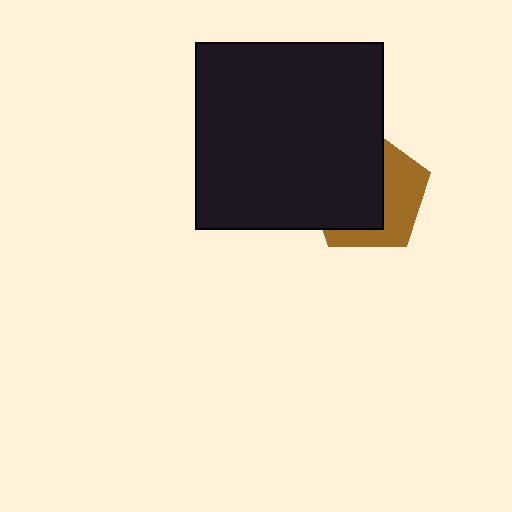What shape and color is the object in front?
The object in front is a black square.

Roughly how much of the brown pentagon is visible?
A small part of it is visible (roughly 42%).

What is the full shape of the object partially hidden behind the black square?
The partially hidden object is a brown pentagon.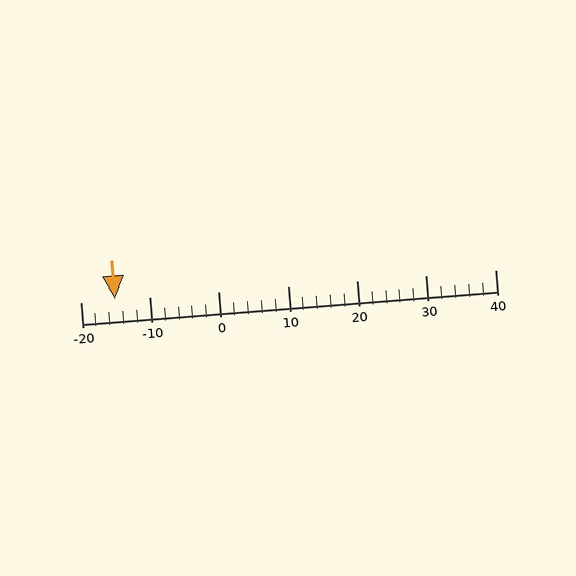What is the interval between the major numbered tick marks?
The major tick marks are spaced 10 units apart.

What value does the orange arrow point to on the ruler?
The orange arrow points to approximately -15.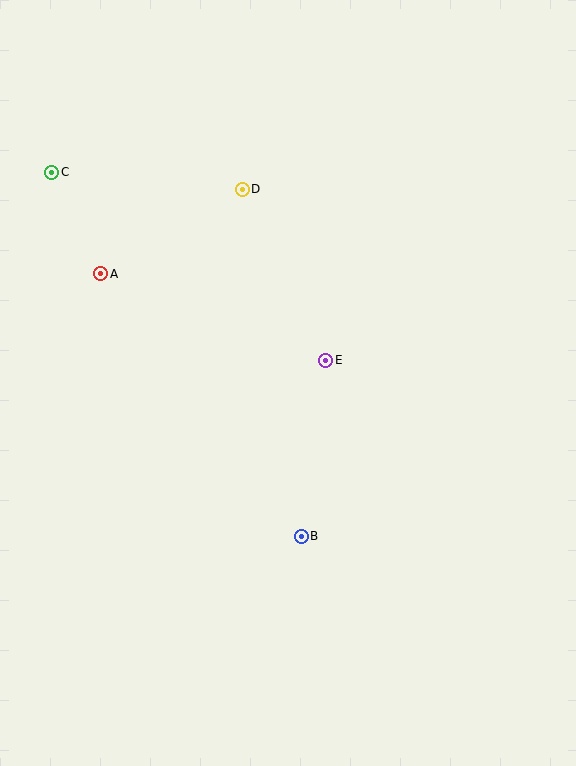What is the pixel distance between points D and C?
The distance between D and C is 191 pixels.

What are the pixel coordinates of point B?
Point B is at (301, 536).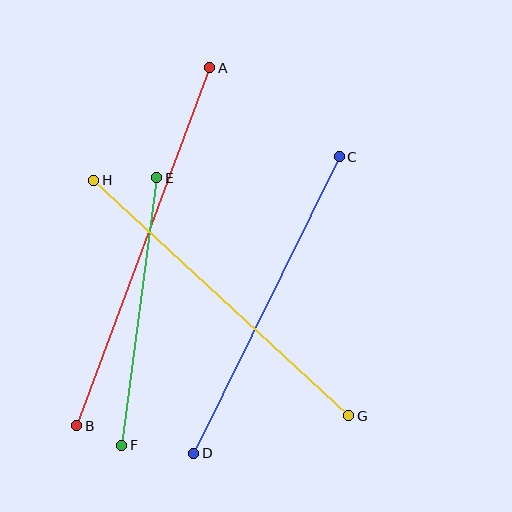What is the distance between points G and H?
The distance is approximately 347 pixels.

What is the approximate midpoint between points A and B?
The midpoint is at approximately (143, 247) pixels.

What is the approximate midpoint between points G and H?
The midpoint is at approximately (221, 298) pixels.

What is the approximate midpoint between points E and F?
The midpoint is at approximately (139, 311) pixels.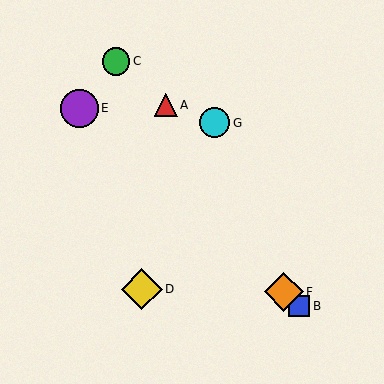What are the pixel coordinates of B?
Object B is at (299, 306).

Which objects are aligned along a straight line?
Objects B, E, F are aligned along a straight line.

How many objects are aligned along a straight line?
3 objects (B, E, F) are aligned along a straight line.